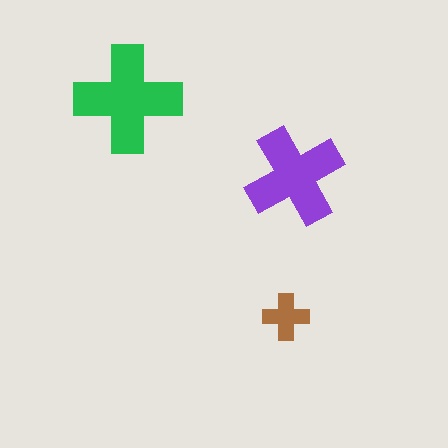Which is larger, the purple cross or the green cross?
The green one.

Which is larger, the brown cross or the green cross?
The green one.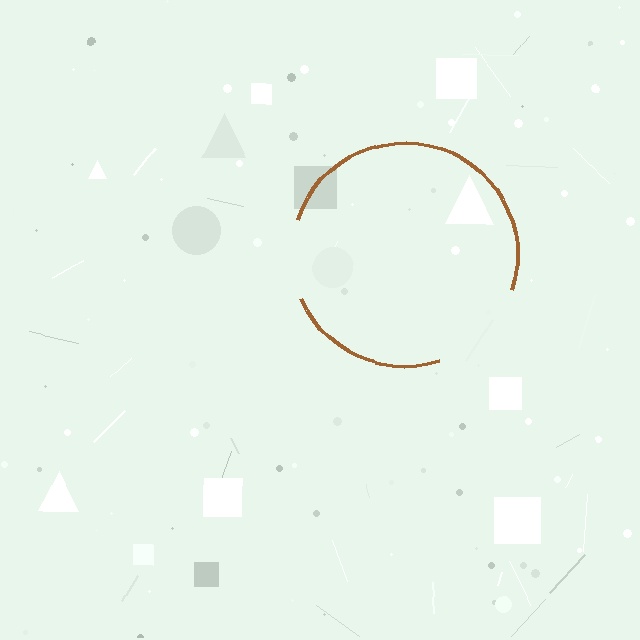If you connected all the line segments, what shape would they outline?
They would outline a circle.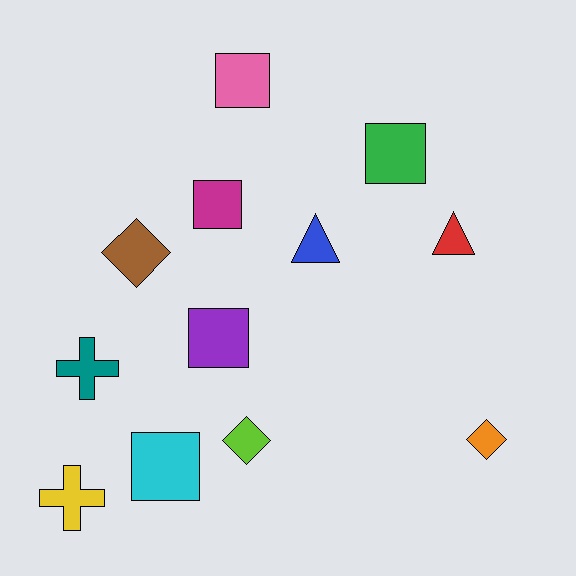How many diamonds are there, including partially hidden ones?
There are 3 diamonds.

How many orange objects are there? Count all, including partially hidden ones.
There is 1 orange object.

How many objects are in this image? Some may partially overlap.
There are 12 objects.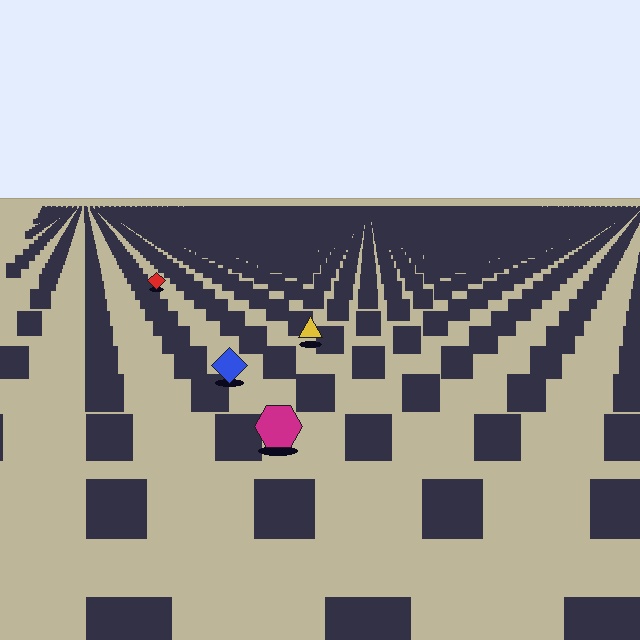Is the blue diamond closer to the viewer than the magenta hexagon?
No. The magenta hexagon is closer — you can tell from the texture gradient: the ground texture is coarser near it.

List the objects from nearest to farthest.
From nearest to farthest: the magenta hexagon, the blue diamond, the yellow triangle, the red diamond.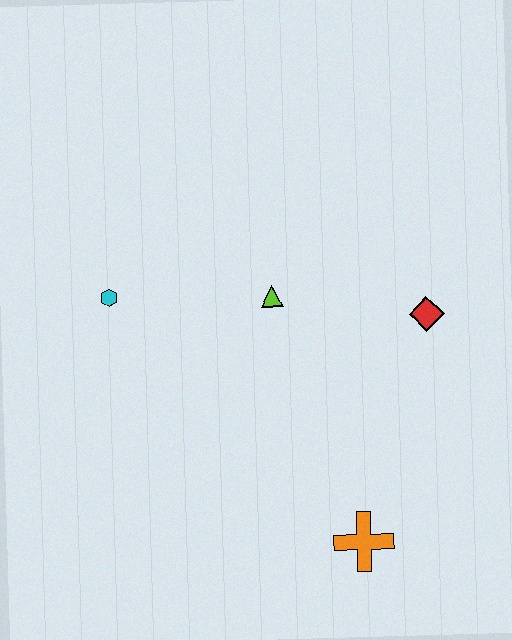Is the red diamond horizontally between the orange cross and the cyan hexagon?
No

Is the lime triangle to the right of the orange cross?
No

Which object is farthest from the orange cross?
The cyan hexagon is farthest from the orange cross.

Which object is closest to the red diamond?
The lime triangle is closest to the red diamond.